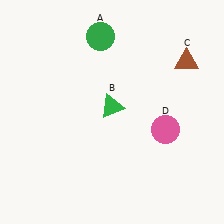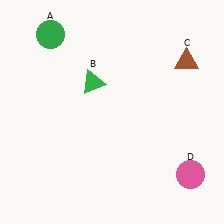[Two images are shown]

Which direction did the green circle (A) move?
The green circle (A) moved left.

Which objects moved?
The objects that moved are: the green circle (A), the green triangle (B), the pink circle (D).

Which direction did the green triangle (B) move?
The green triangle (B) moved up.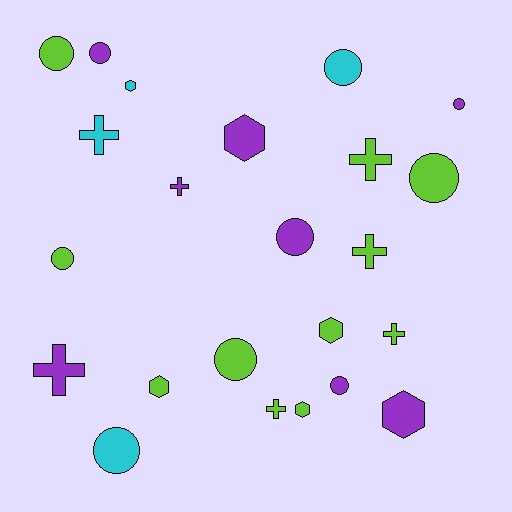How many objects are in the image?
There are 23 objects.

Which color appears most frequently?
Lime, with 11 objects.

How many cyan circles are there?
There are 2 cyan circles.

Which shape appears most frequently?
Circle, with 10 objects.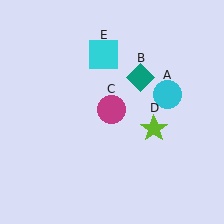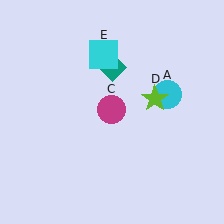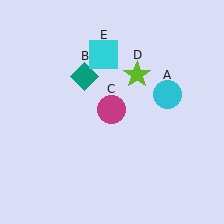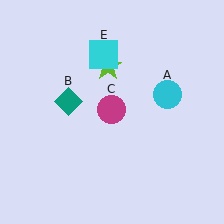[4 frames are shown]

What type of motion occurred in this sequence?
The teal diamond (object B), lime star (object D) rotated counterclockwise around the center of the scene.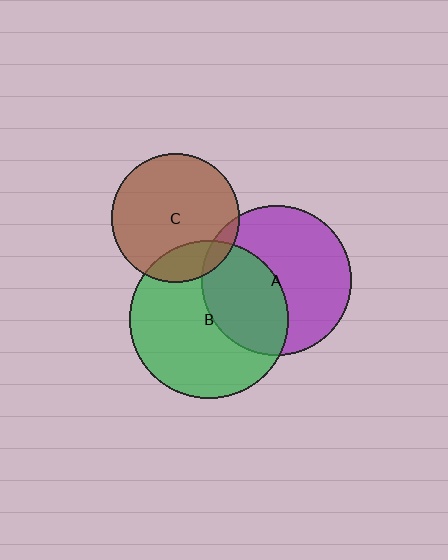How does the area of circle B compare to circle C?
Approximately 1.5 times.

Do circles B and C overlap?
Yes.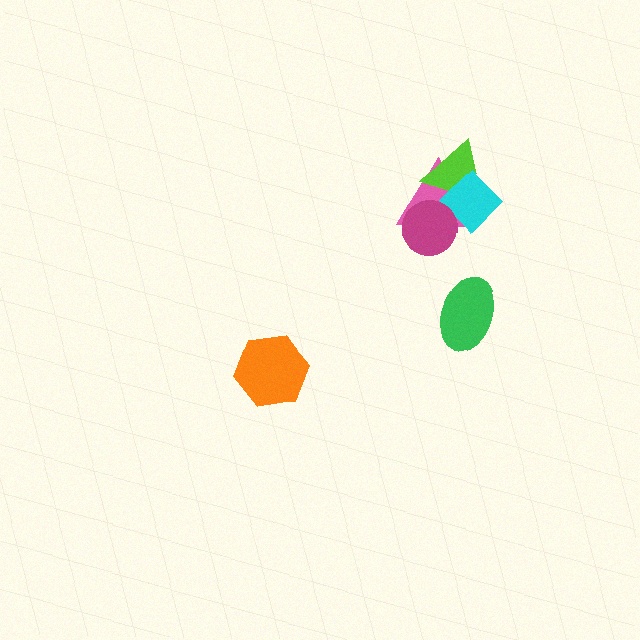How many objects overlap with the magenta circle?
2 objects overlap with the magenta circle.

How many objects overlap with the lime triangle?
2 objects overlap with the lime triangle.